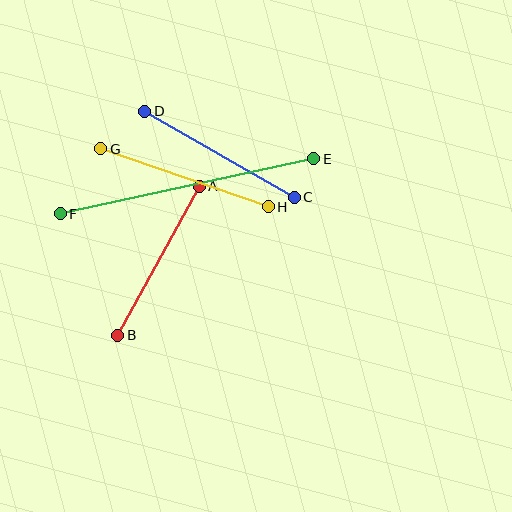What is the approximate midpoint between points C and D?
The midpoint is at approximately (219, 154) pixels.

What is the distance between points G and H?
The distance is approximately 177 pixels.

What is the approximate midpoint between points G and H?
The midpoint is at approximately (184, 178) pixels.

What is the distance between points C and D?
The distance is approximately 172 pixels.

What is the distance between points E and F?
The distance is approximately 259 pixels.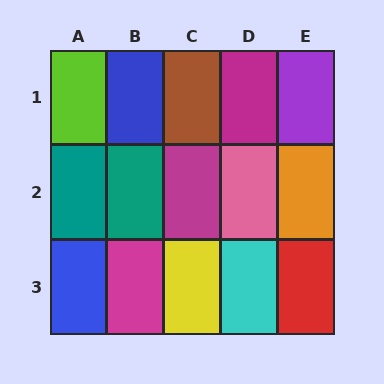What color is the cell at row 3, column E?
Red.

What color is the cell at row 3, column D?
Cyan.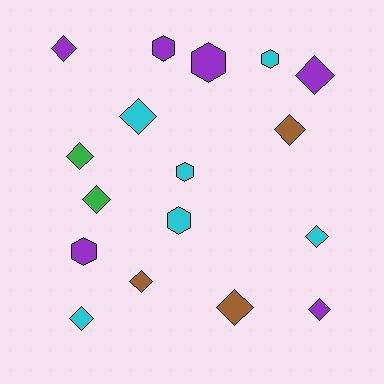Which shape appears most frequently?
Diamond, with 11 objects.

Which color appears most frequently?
Purple, with 6 objects.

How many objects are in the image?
There are 17 objects.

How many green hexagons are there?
There are no green hexagons.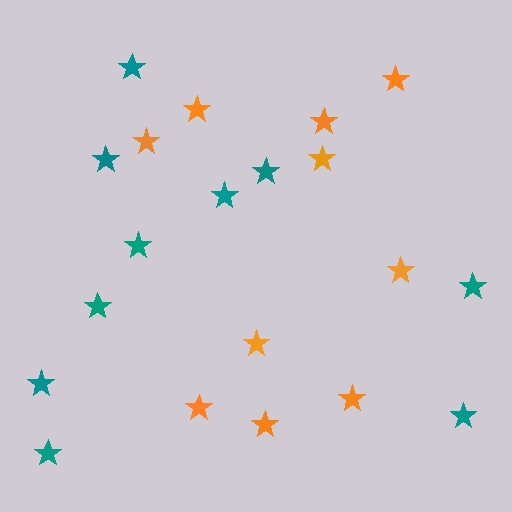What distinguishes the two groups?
There are 2 groups: one group of teal stars (10) and one group of orange stars (10).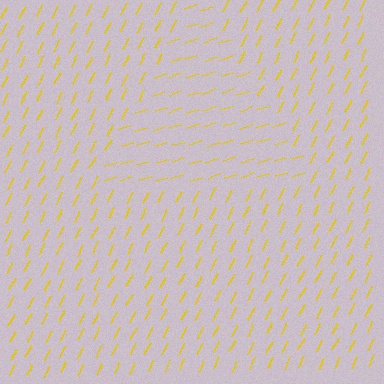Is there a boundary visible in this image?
Yes, there is a texture boundary formed by a change in line orientation.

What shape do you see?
I see a triangle.